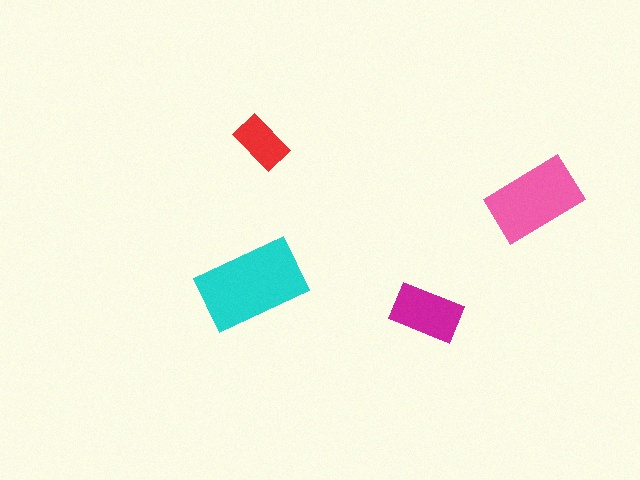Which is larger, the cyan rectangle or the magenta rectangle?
The cyan one.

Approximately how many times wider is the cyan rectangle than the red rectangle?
About 2 times wider.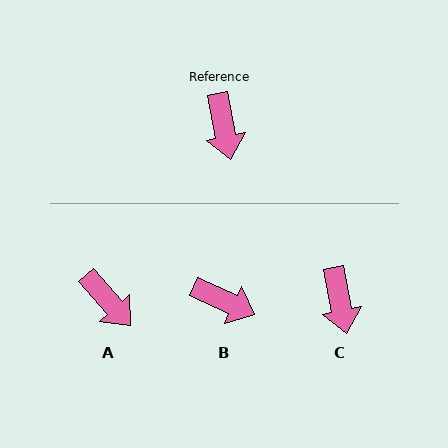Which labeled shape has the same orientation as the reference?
C.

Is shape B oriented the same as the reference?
No, it is off by about 54 degrees.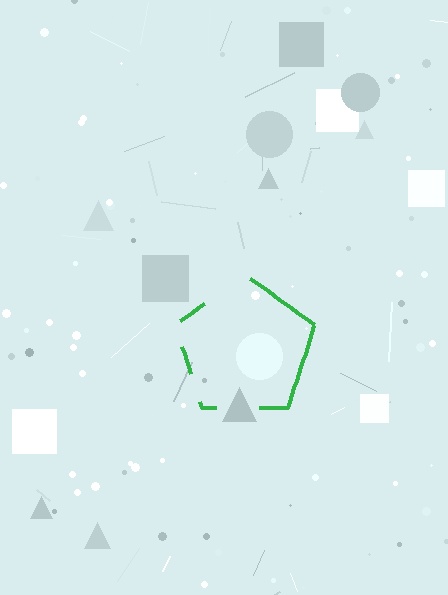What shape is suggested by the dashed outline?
The dashed outline suggests a pentagon.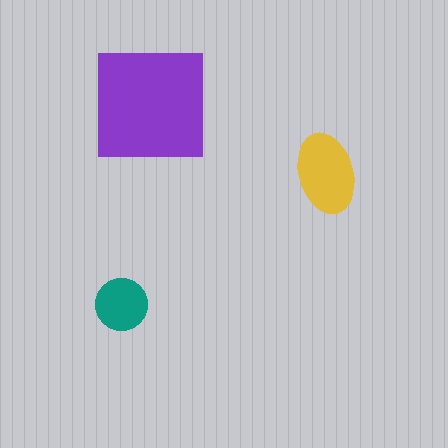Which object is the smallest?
The teal circle.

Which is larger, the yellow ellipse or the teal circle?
The yellow ellipse.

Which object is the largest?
The purple square.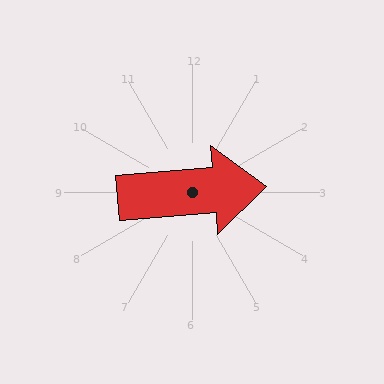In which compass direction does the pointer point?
East.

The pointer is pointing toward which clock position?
Roughly 3 o'clock.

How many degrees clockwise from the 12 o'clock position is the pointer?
Approximately 86 degrees.